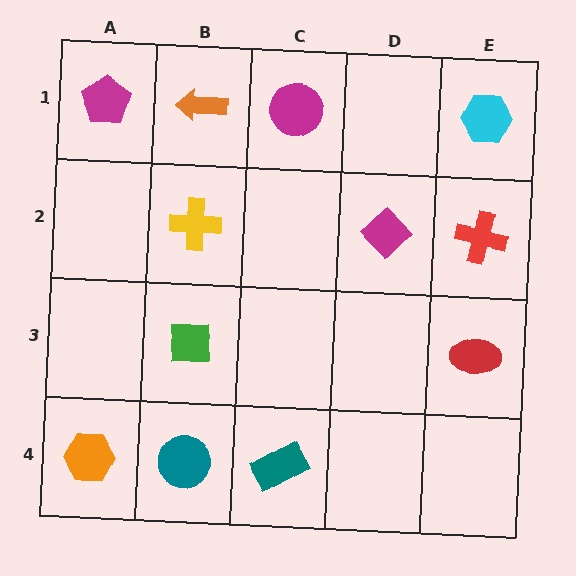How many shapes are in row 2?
3 shapes.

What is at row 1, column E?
A cyan hexagon.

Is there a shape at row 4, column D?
No, that cell is empty.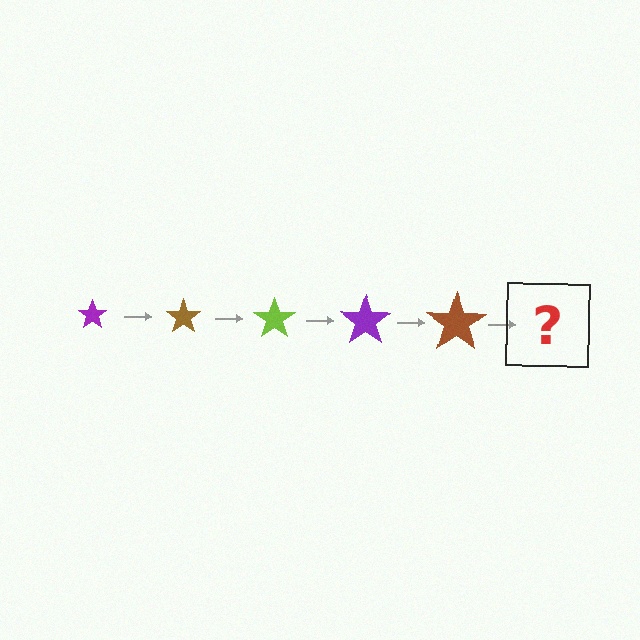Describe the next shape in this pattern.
It should be a lime star, larger than the previous one.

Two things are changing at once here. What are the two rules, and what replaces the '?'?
The two rules are that the star grows larger each step and the color cycles through purple, brown, and lime. The '?' should be a lime star, larger than the previous one.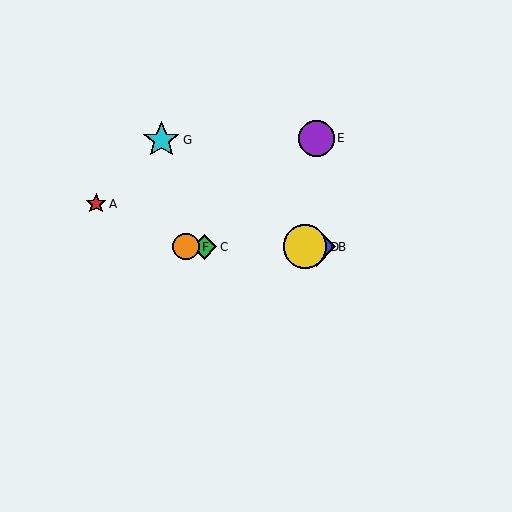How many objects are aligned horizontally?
4 objects (B, C, D, F) are aligned horizontally.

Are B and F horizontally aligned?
Yes, both are at y≈247.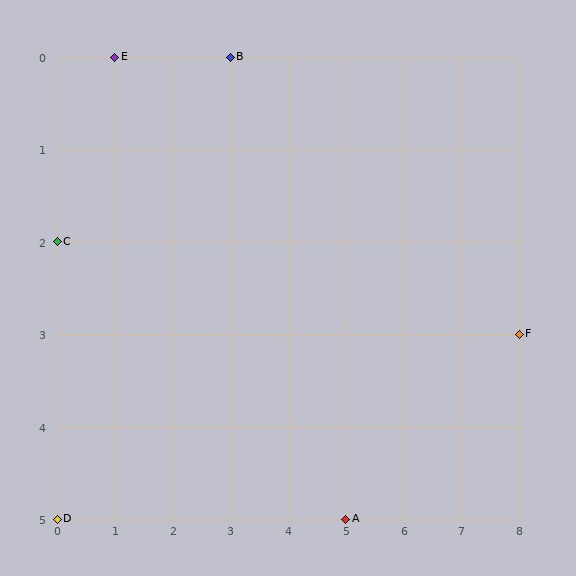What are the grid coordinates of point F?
Point F is at grid coordinates (8, 3).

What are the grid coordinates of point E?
Point E is at grid coordinates (1, 0).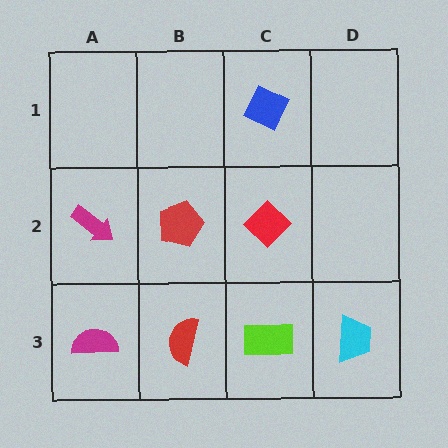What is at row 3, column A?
A magenta semicircle.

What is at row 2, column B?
A red pentagon.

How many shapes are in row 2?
3 shapes.